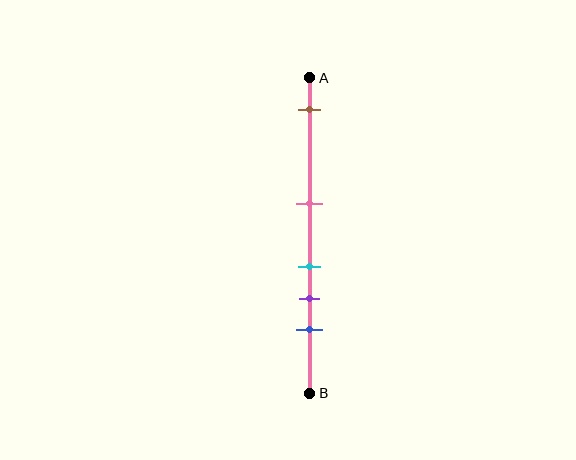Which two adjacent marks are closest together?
The cyan and purple marks are the closest adjacent pair.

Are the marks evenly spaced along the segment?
No, the marks are not evenly spaced.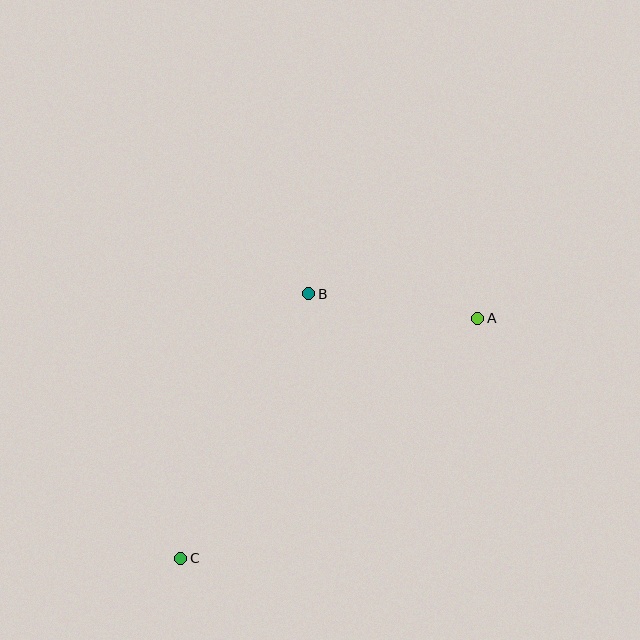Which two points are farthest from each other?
Points A and C are farthest from each other.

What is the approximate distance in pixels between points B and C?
The distance between B and C is approximately 294 pixels.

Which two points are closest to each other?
Points A and B are closest to each other.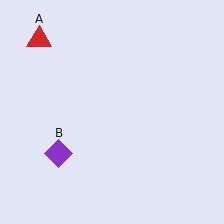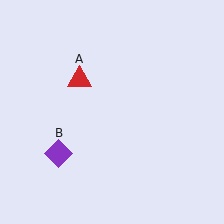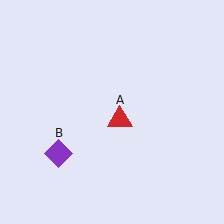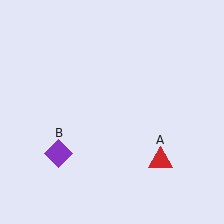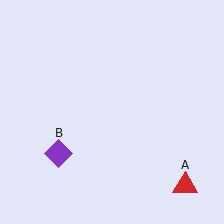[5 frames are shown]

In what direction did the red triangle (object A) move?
The red triangle (object A) moved down and to the right.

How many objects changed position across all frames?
1 object changed position: red triangle (object A).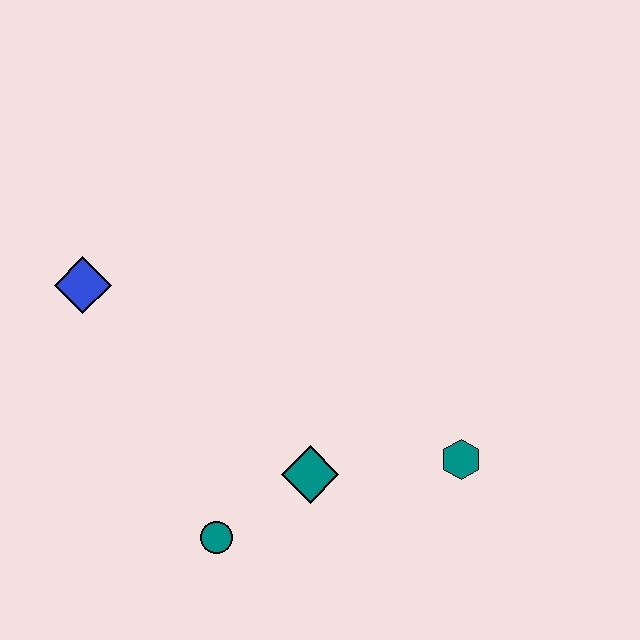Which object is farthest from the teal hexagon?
The blue diamond is farthest from the teal hexagon.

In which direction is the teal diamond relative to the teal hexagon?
The teal diamond is to the left of the teal hexagon.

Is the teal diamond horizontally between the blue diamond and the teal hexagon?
Yes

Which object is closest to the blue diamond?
The teal circle is closest to the blue diamond.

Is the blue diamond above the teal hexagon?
Yes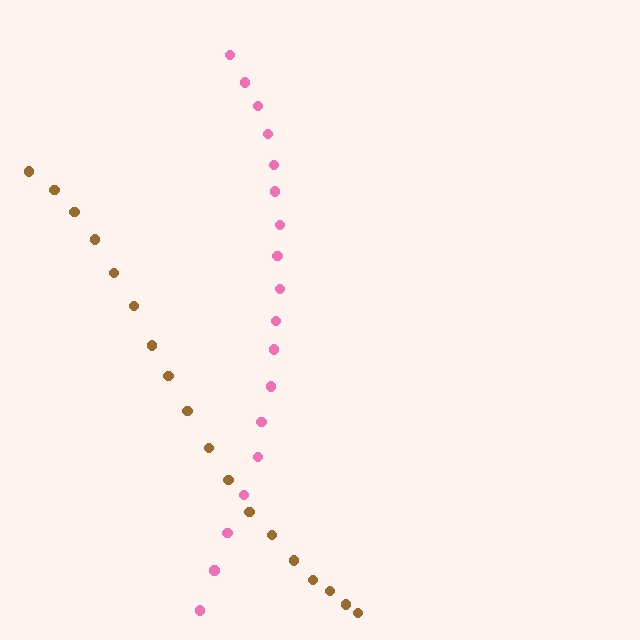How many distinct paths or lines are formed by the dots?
There are 2 distinct paths.